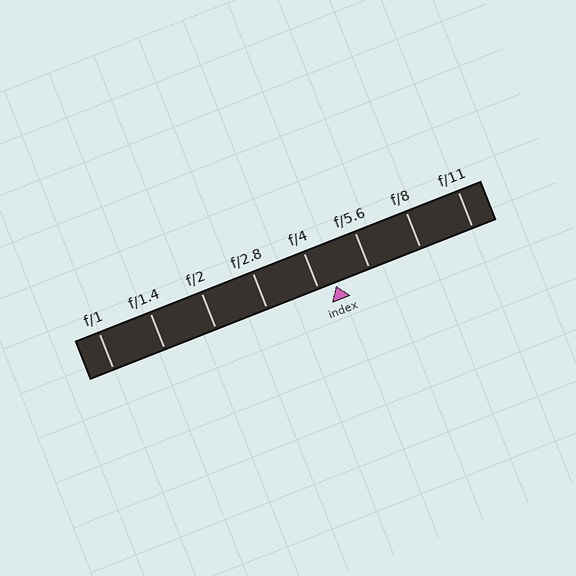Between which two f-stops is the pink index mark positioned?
The index mark is between f/4 and f/5.6.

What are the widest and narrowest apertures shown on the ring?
The widest aperture shown is f/1 and the narrowest is f/11.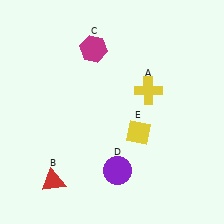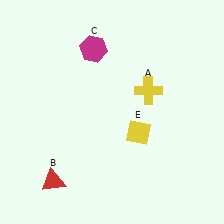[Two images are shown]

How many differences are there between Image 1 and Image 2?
There is 1 difference between the two images.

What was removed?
The purple circle (D) was removed in Image 2.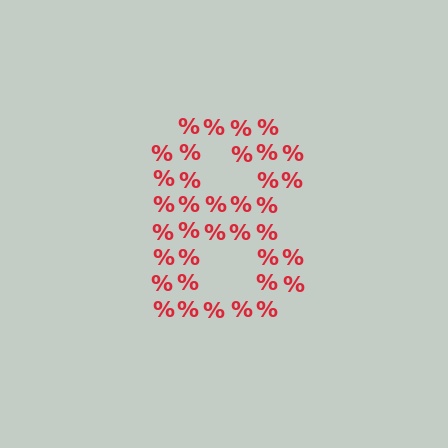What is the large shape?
The large shape is the digit 8.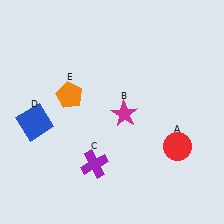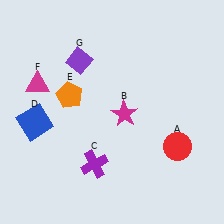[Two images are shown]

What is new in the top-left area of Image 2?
A magenta triangle (F) was added in the top-left area of Image 2.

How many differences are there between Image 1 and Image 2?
There are 2 differences between the two images.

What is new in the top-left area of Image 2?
A purple diamond (G) was added in the top-left area of Image 2.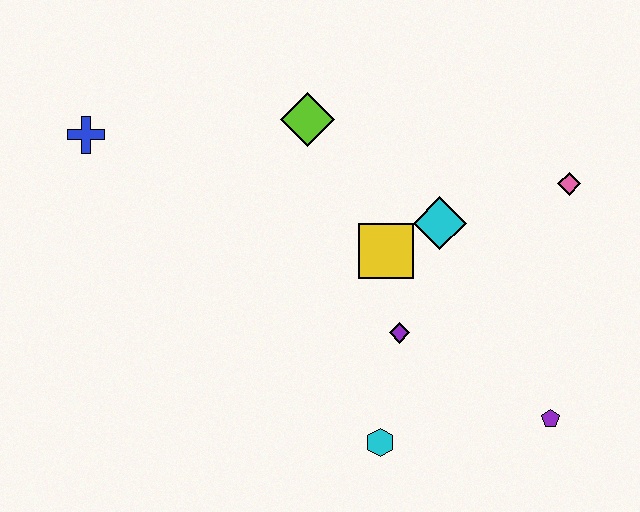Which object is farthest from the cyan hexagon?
The blue cross is farthest from the cyan hexagon.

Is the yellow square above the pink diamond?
No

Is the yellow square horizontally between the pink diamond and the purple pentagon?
No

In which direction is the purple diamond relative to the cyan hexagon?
The purple diamond is above the cyan hexagon.